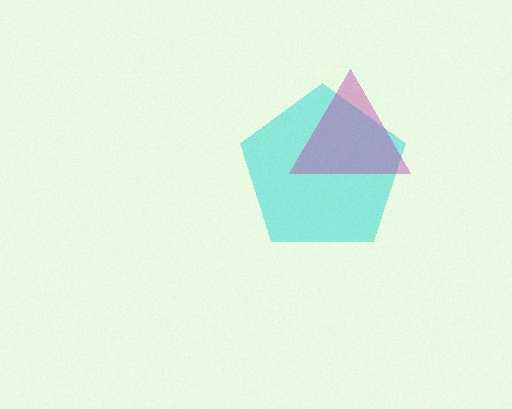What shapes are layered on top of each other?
The layered shapes are: a cyan pentagon, a magenta triangle.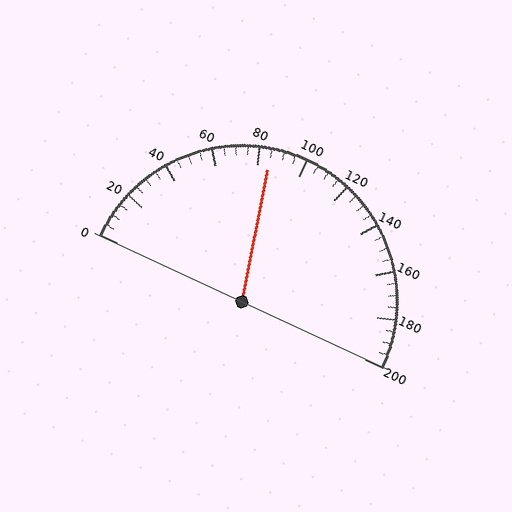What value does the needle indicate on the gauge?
The needle indicates approximately 85.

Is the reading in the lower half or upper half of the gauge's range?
The reading is in the lower half of the range (0 to 200).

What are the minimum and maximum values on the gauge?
The gauge ranges from 0 to 200.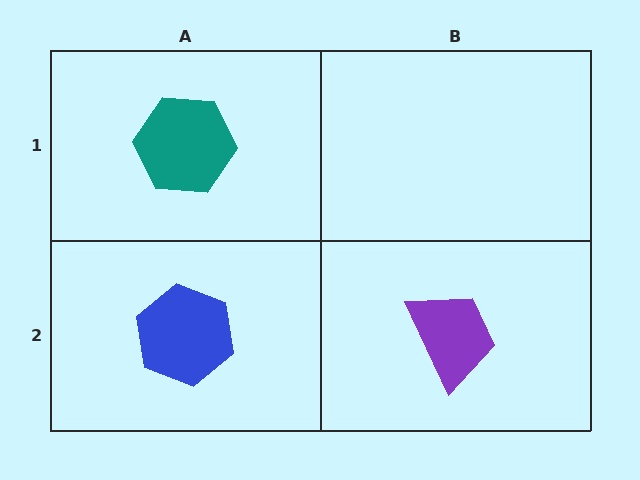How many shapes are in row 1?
1 shape.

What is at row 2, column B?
A purple trapezoid.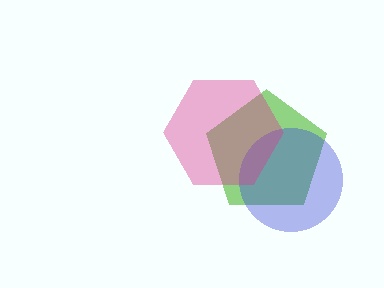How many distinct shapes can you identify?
There are 3 distinct shapes: a lime pentagon, a blue circle, a magenta hexagon.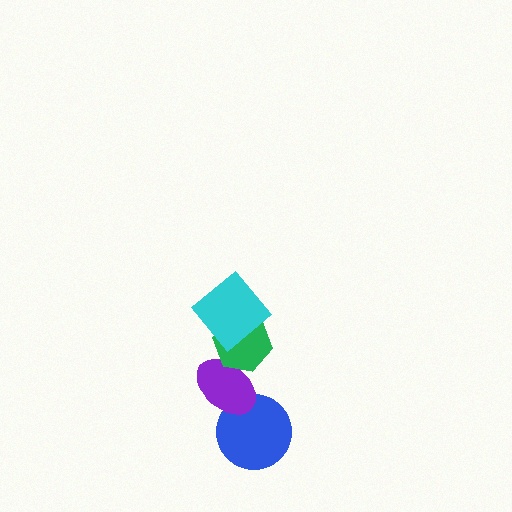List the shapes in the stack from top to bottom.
From top to bottom: the cyan diamond, the green hexagon, the purple ellipse, the blue circle.